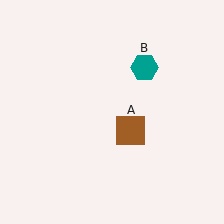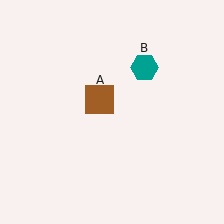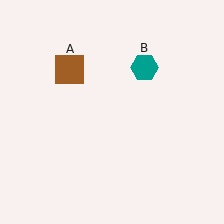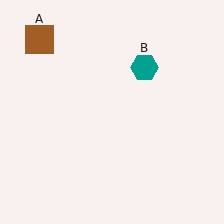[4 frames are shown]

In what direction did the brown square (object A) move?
The brown square (object A) moved up and to the left.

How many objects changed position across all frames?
1 object changed position: brown square (object A).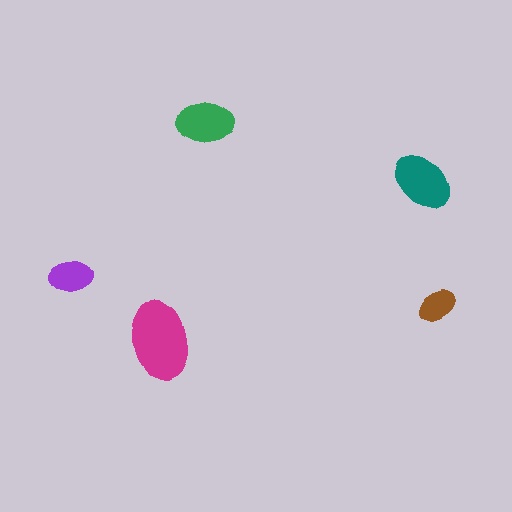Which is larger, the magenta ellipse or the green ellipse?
The magenta one.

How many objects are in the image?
There are 5 objects in the image.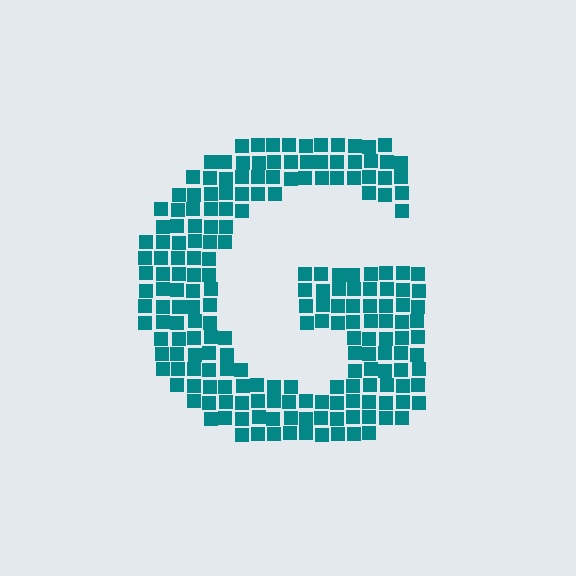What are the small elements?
The small elements are squares.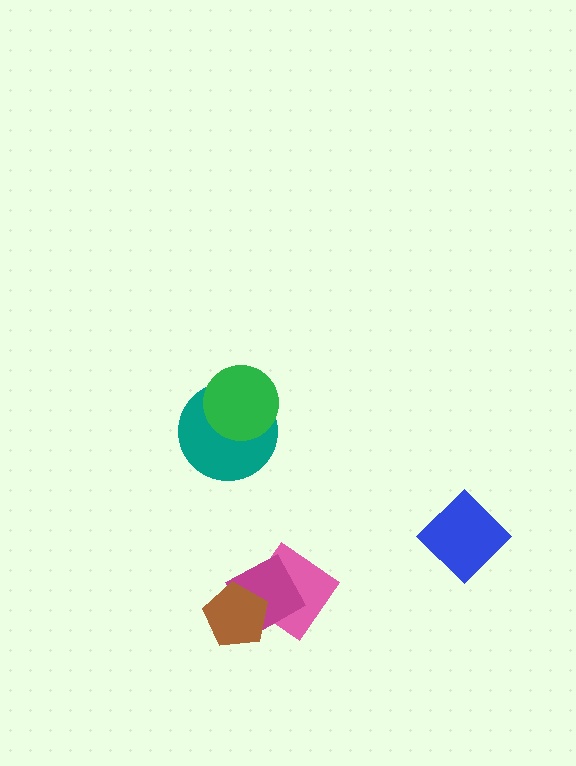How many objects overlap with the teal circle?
1 object overlaps with the teal circle.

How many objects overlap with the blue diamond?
0 objects overlap with the blue diamond.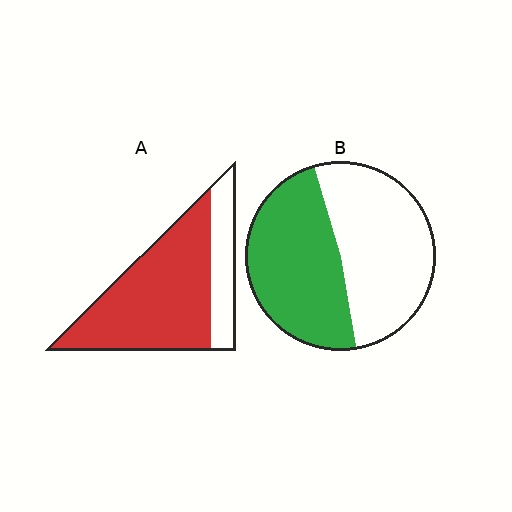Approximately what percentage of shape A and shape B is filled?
A is approximately 75% and B is approximately 50%.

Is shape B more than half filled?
Roughly half.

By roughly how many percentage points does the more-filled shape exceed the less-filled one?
By roughly 25 percentage points (A over B).